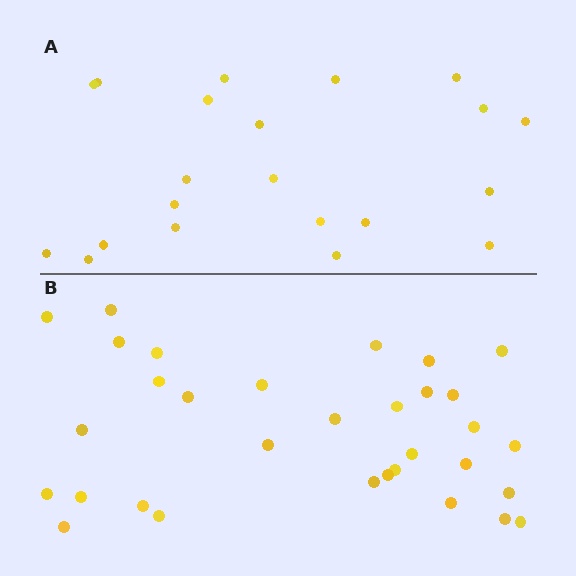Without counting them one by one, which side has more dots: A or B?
Region B (the bottom region) has more dots.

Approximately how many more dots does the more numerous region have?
Region B has roughly 12 or so more dots than region A.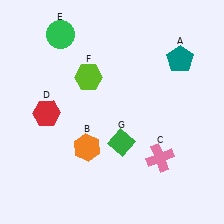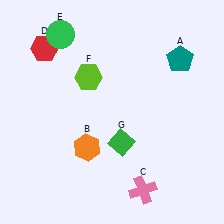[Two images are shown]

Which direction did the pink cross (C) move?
The pink cross (C) moved down.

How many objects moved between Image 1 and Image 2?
2 objects moved between the two images.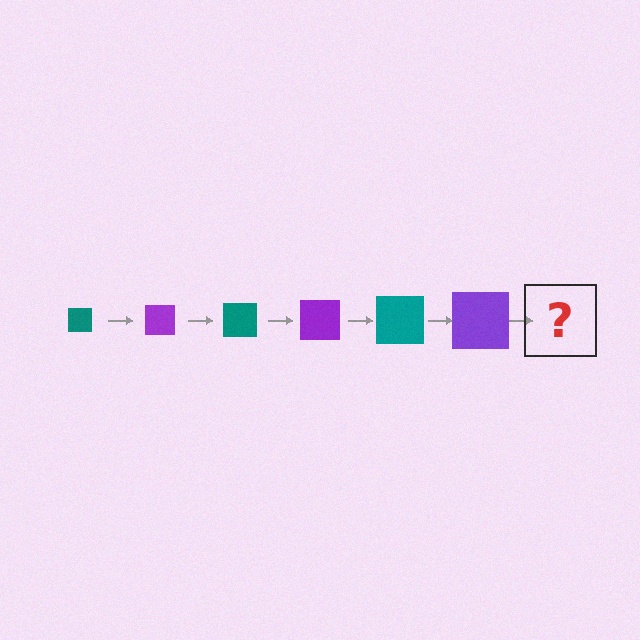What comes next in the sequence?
The next element should be a teal square, larger than the previous one.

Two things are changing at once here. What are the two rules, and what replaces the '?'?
The two rules are that the square grows larger each step and the color cycles through teal and purple. The '?' should be a teal square, larger than the previous one.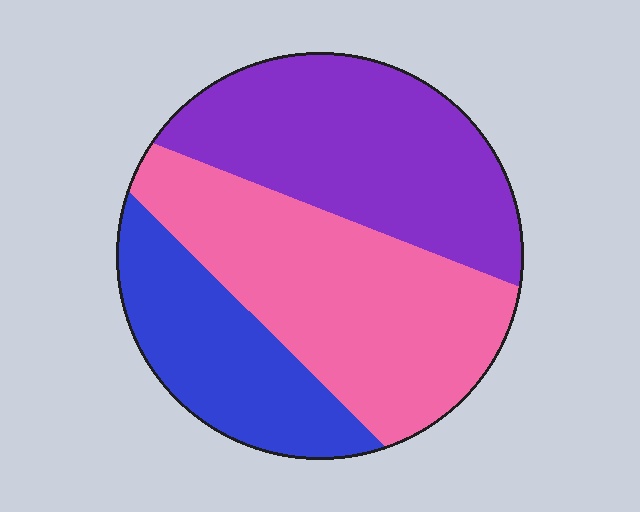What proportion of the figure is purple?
Purple covers around 35% of the figure.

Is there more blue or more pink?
Pink.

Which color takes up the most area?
Pink, at roughly 40%.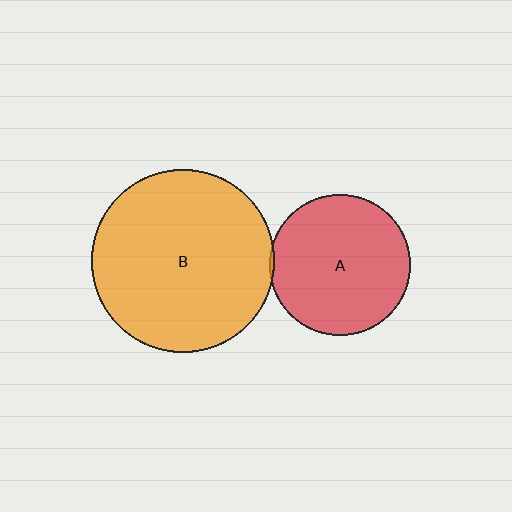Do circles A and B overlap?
Yes.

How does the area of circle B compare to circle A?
Approximately 1.7 times.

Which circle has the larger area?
Circle B (orange).